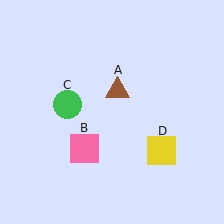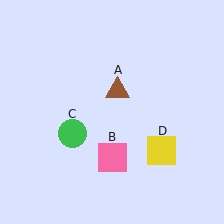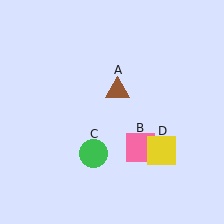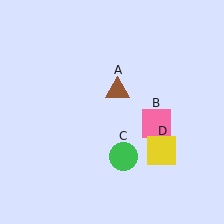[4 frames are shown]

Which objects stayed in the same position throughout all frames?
Brown triangle (object A) and yellow square (object D) remained stationary.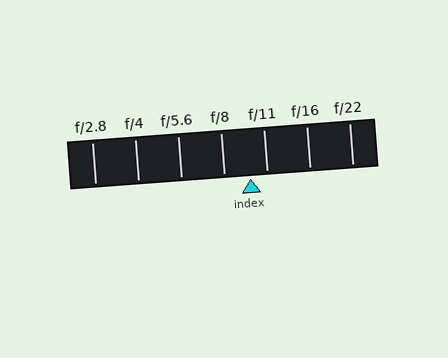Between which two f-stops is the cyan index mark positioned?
The index mark is between f/8 and f/11.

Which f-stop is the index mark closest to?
The index mark is closest to f/11.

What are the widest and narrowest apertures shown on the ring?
The widest aperture shown is f/2.8 and the narrowest is f/22.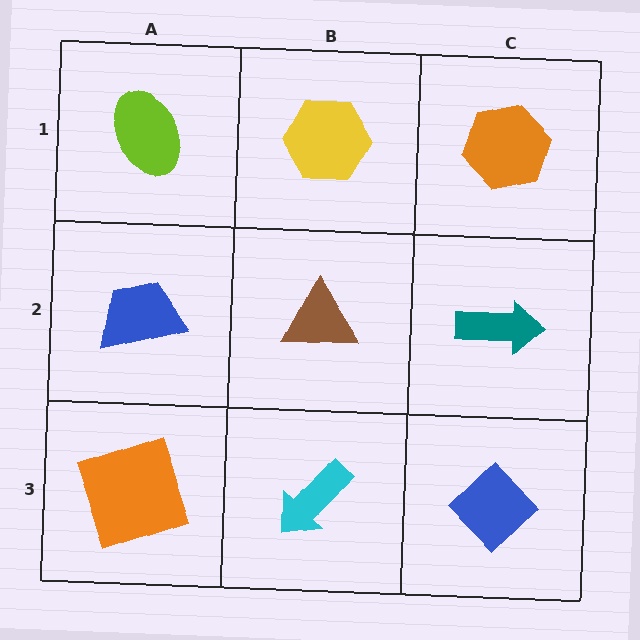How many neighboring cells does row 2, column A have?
3.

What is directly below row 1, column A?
A blue trapezoid.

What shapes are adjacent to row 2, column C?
An orange hexagon (row 1, column C), a blue diamond (row 3, column C), a brown triangle (row 2, column B).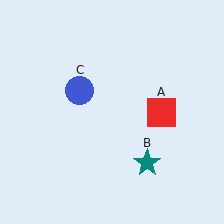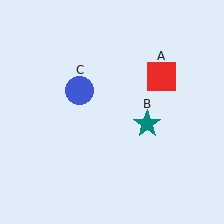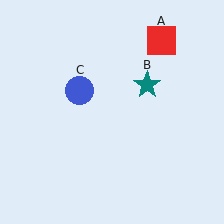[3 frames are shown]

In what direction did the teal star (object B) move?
The teal star (object B) moved up.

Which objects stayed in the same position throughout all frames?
Blue circle (object C) remained stationary.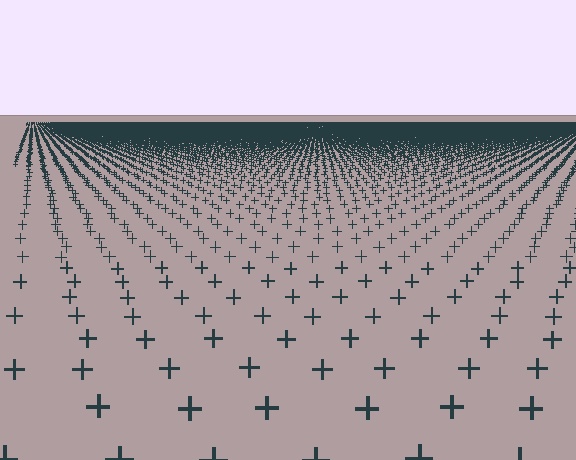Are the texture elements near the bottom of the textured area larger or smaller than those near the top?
Larger. Near the bottom, elements are closer to the viewer and appear at a bigger on-screen size.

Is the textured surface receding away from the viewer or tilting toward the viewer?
The surface is receding away from the viewer. Texture elements get smaller and denser toward the top.